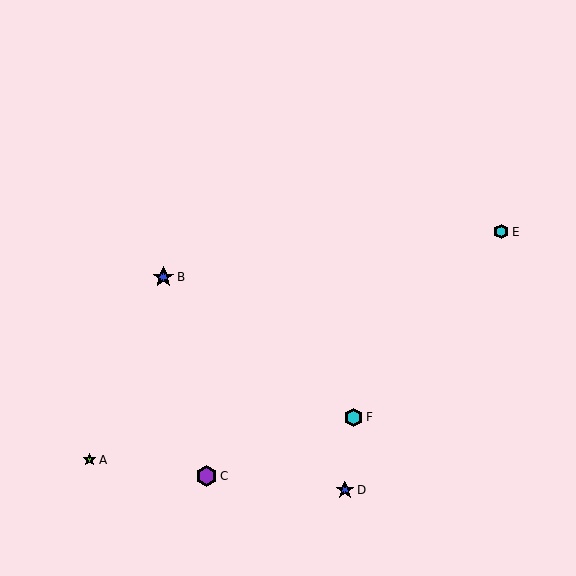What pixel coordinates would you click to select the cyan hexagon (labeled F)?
Click at (354, 417) to select the cyan hexagon F.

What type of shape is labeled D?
Shape D is a blue star.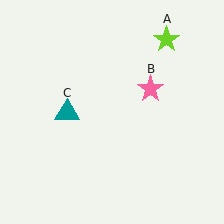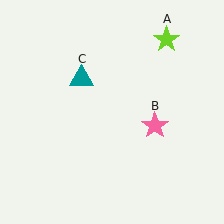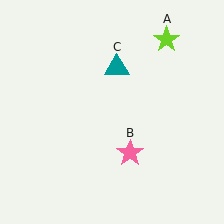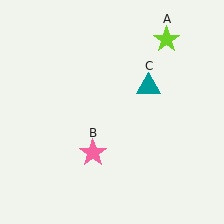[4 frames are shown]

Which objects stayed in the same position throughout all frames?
Lime star (object A) remained stationary.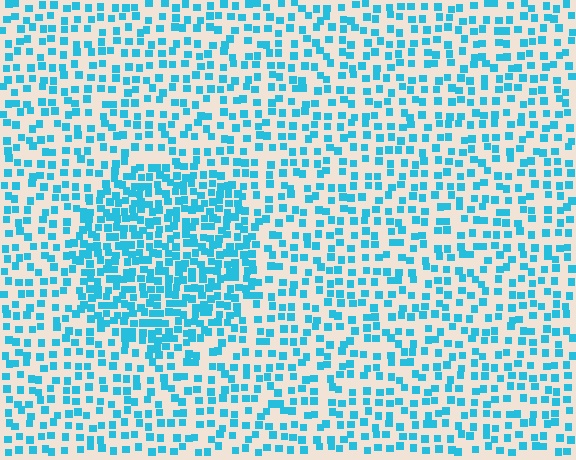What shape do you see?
I see a circle.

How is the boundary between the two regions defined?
The boundary is defined by a change in element density (approximately 1.9x ratio). All elements are the same color, size, and shape.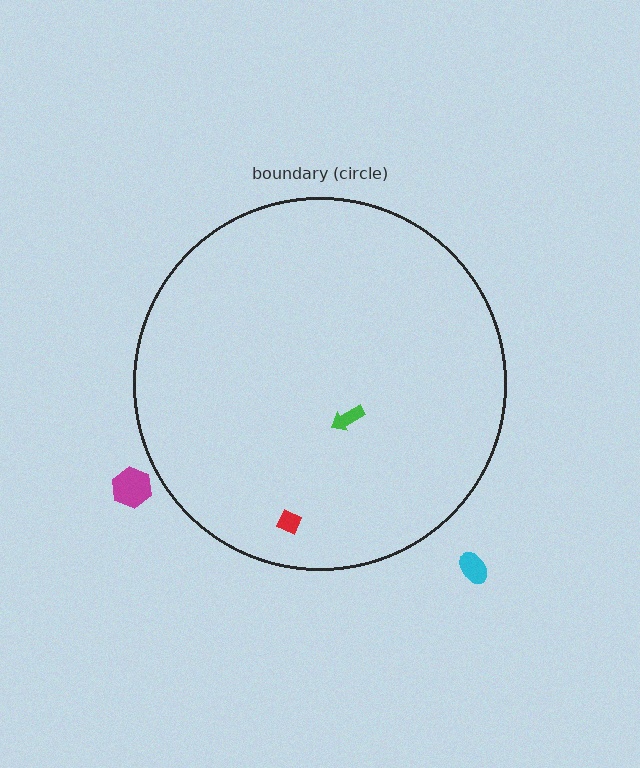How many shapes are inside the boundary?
2 inside, 2 outside.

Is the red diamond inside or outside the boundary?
Inside.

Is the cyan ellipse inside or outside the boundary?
Outside.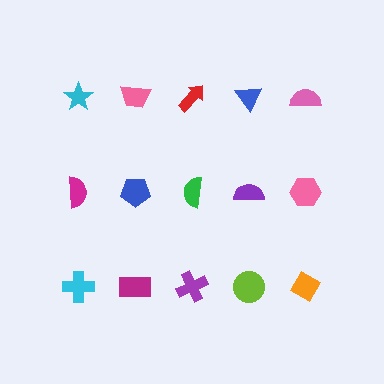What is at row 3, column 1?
A cyan cross.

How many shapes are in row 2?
5 shapes.